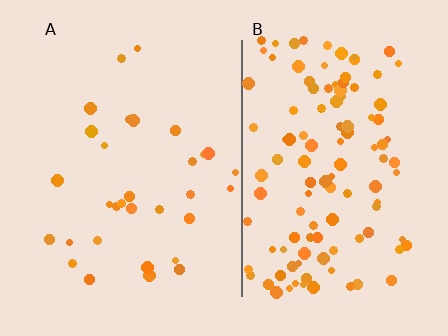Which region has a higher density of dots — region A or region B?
B (the right).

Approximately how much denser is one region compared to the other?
Approximately 3.7× — region B over region A.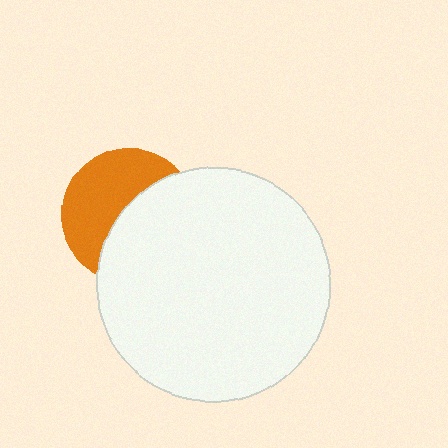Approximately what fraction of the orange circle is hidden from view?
Roughly 51% of the orange circle is hidden behind the white circle.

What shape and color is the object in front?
The object in front is a white circle.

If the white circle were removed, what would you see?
You would see the complete orange circle.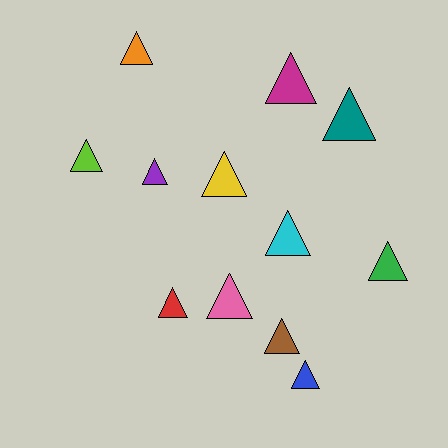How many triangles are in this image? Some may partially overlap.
There are 12 triangles.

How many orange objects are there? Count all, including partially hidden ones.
There is 1 orange object.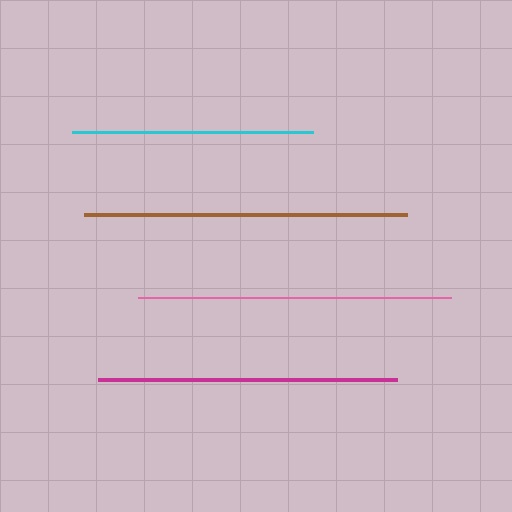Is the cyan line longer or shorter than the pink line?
The pink line is longer than the cyan line.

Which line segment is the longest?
The brown line is the longest at approximately 324 pixels.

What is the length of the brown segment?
The brown segment is approximately 324 pixels long.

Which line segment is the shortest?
The cyan line is the shortest at approximately 241 pixels.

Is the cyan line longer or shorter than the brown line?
The brown line is longer than the cyan line.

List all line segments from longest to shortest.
From longest to shortest: brown, pink, magenta, cyan.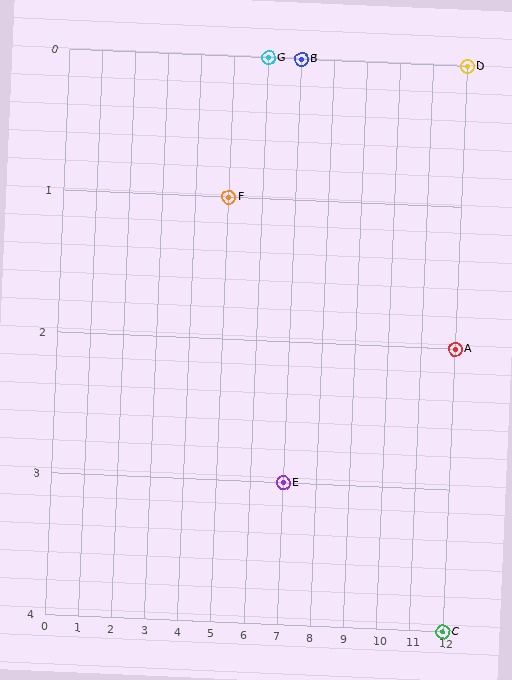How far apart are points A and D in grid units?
Points A and D are 2 rows apart.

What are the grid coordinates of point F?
Point F is at grid coordinates (5, 1).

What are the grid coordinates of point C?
Point C is at grid coordinates (12, 4).